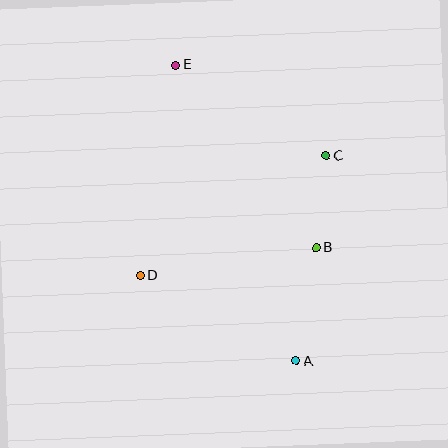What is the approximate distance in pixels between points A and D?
The distance between A and D is approximately 178 pixels.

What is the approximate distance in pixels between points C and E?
The distance between C and E is approximately 176 pixels.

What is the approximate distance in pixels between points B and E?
The distance between B and E is approximately 230 pixels.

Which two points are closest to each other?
Points B and C are closest to each other.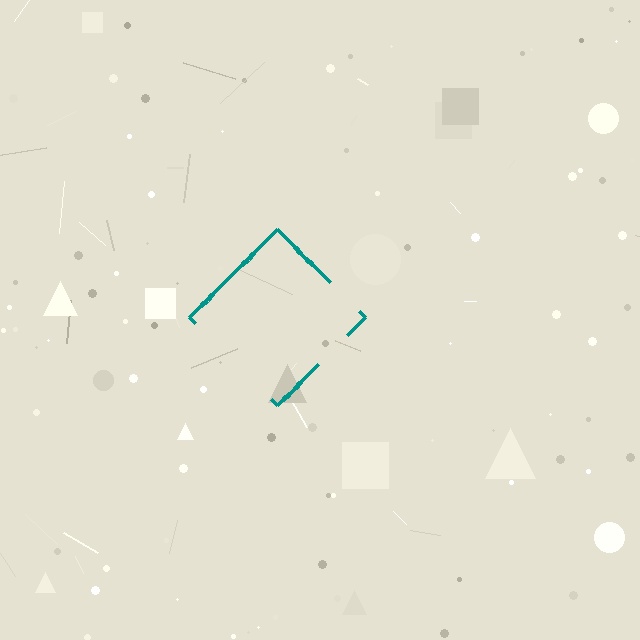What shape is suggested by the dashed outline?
The dashed outline suggests a diamond.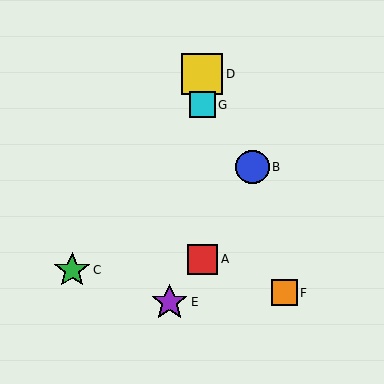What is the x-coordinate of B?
Object B is at x≈252.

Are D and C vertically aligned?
No, D is at x≈202 and C is at x≈72.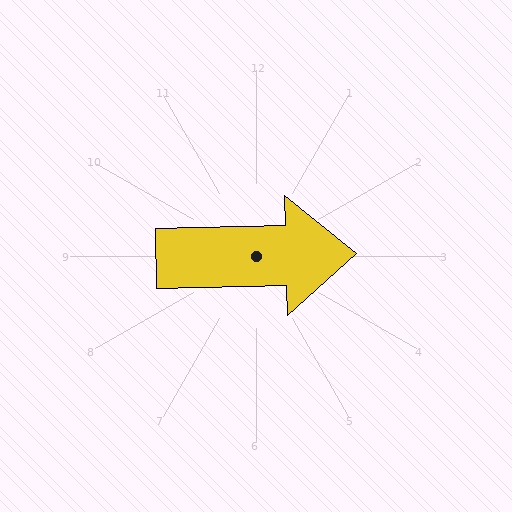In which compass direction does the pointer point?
East.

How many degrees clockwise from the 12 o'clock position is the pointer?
Approximately 89 degrees.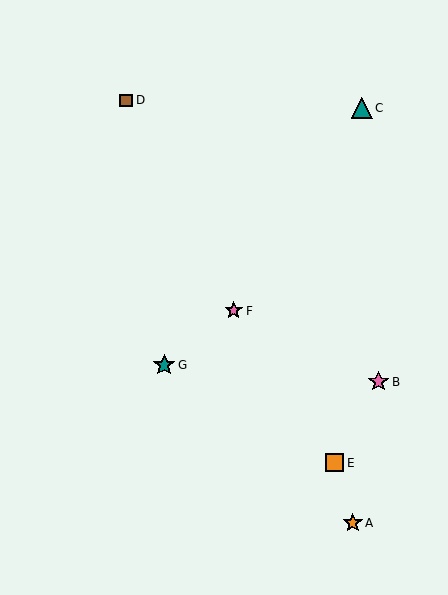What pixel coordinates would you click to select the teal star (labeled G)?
Click at (164, 365) to select the teal star G.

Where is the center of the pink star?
The center of the pink star is at (234, 311).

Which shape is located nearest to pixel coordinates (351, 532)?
The orange star (labeled A) at (353, 523) is nearest to that location.